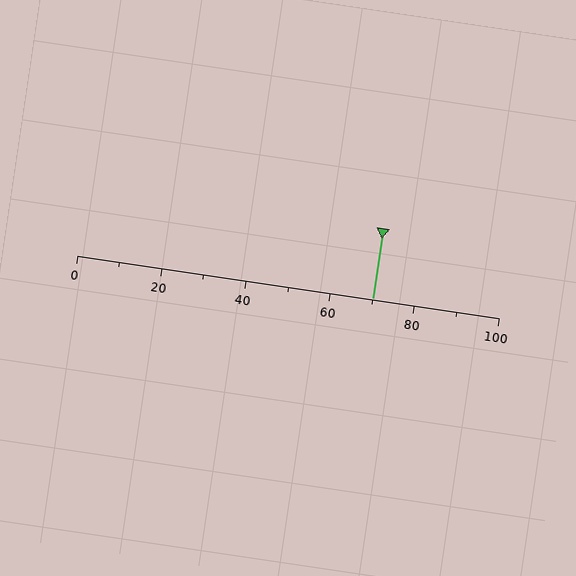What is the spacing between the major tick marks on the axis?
The major ticks are spaced 20 apart.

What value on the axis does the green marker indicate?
The marker indicates approximately 70.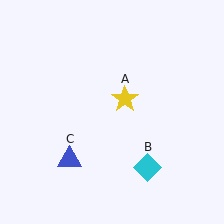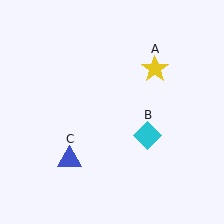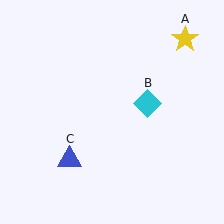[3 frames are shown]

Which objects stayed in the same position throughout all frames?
Blue triangle (object C) remained stationary.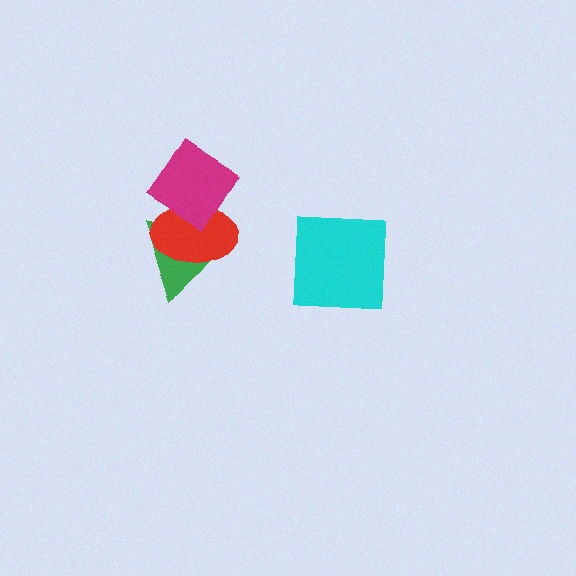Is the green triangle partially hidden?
Yes, it is partially covered by another shape.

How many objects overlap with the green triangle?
2 objects overlap with the green triangle.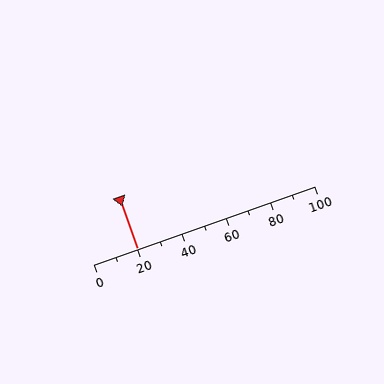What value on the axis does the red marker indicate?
The marker indicates approximately 20.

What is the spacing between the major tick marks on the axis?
The major ticks are spaced 20 apart.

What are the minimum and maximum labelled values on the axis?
The axis runs from 0 to 100.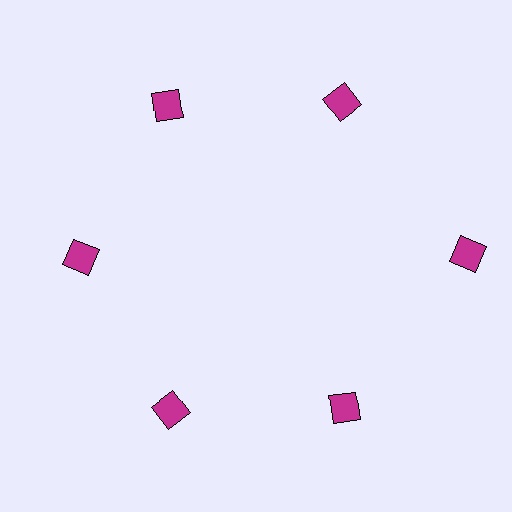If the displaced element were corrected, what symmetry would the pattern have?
It would have 6-fold rotational symmetry — the pattern would map onto itself every 60 degrees.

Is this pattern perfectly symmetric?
No. The 6 magenta squares are arranged in a ring, but one element near the 3 o'clock position is pushed outward from the center, breaking the 6-fold rotational symmetry.